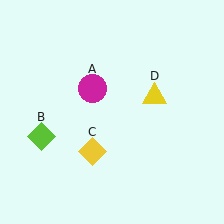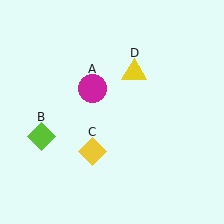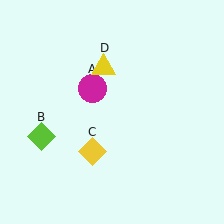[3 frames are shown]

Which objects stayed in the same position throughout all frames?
Magenta circle (object A) and lime diamond (object B) and yellow diamond (object C) remained stationary.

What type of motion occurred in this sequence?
The yellow triangle (object D) rotated counterclockwise around the center of the scene.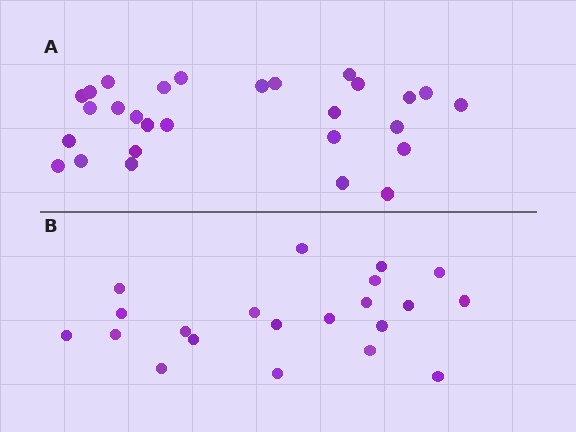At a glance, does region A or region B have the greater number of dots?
Region A (the top region) has more dots.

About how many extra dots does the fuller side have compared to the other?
Region A has roughly 8 or so more dots than region B.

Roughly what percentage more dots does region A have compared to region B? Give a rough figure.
About 35% more.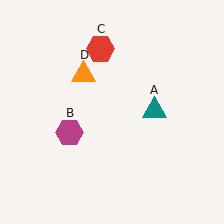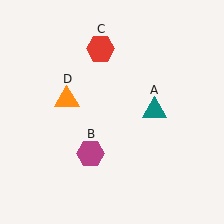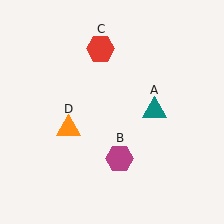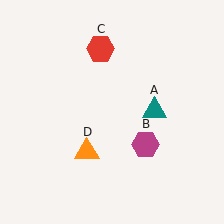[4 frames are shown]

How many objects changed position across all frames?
2 objects changed position: magenta hexagon (object B), orange triangle (object D).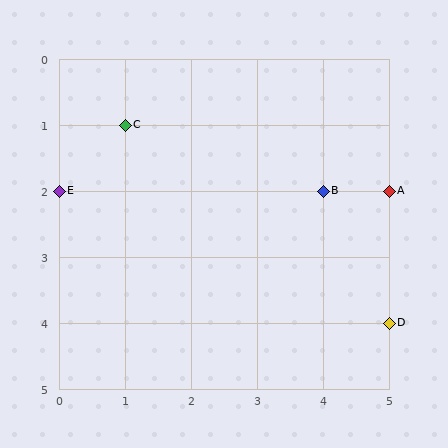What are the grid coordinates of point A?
Point A is at grid coordinates (5, 2).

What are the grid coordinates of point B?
Point B is at grid coordinates (4, 2).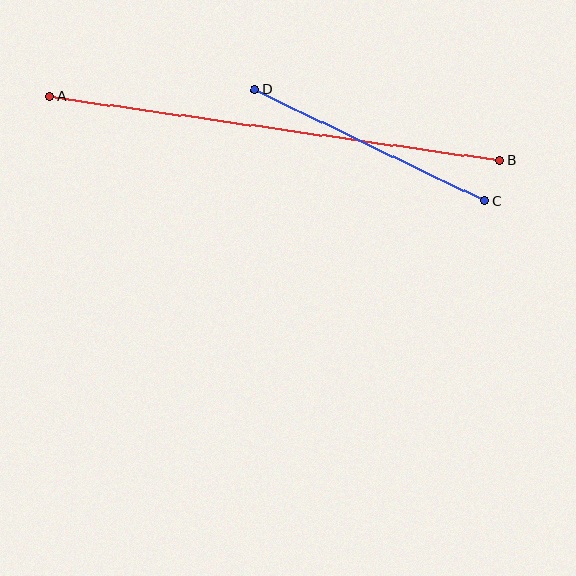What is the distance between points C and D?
The distance is approximately 255 pixels.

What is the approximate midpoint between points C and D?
The midpoint is at approximately (370, 145) pixels.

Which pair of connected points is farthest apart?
Points A and B are farthest apart.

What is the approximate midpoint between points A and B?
The midpoint is at approximately (275, 128) pixels.